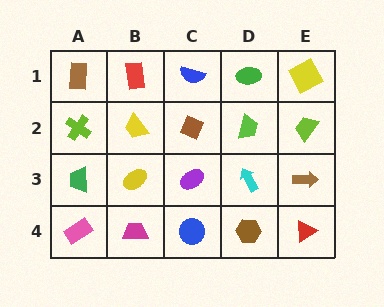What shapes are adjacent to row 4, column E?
A brown arrow (row 3, column E), a brown hexagon (row 4, column D).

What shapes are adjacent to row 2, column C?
A blue semicircle (row 1, column C), a purple ellipse (row 3, column C), a yellow trapezoid (row 2, column B), a lime trapezoid (row 2, column D).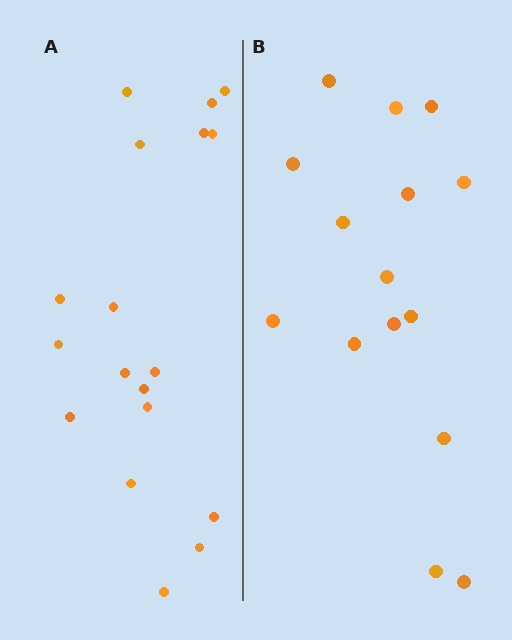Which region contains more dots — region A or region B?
Region A (the left region) has more dots.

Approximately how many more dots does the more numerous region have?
Region A has just a few more — roughly 2 or 3 more dots than region B.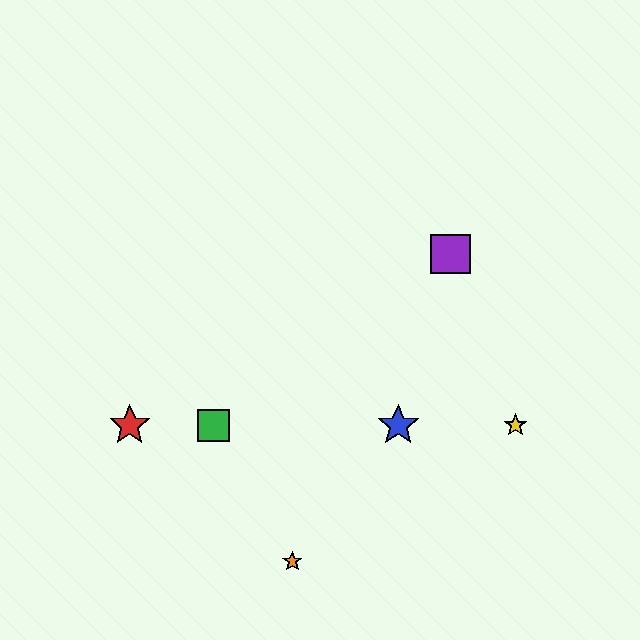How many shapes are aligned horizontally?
4 shapes (the red star, the blue star, the green square, the yellow star) are aligned horizontally.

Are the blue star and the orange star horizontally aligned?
No, the blue star is at y≈425 and the orange star is at y≈562.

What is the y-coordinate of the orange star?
The orange star is at y≈562.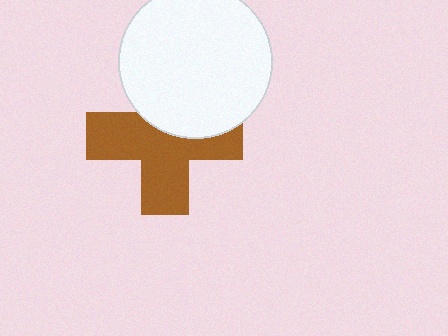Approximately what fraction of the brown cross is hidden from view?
Roughly 37% of the brown cross is hidden behind the white circle.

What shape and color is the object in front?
The object in front is a white circle.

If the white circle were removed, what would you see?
You would see the complete brown cross.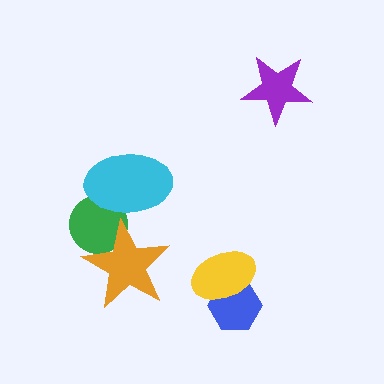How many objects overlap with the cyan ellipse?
2 objects overlap with the cyan ellipse.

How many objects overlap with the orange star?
2 objects overlap with the orange star.